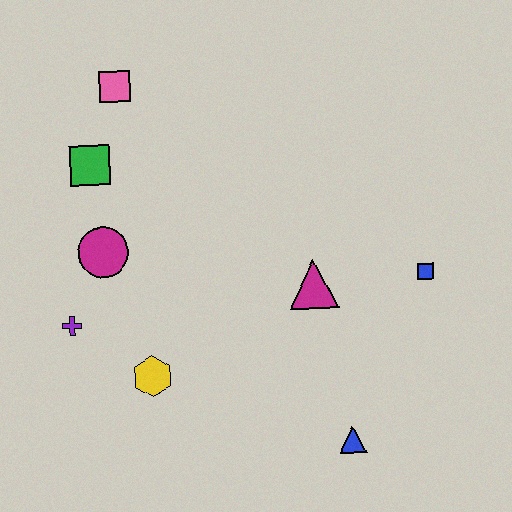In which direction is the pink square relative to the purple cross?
The pink square is above the purple cross.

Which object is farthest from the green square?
The blue triangle is farthest from the green square.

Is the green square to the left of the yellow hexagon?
Yes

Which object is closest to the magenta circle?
The purple cross is closest to the magenta circle.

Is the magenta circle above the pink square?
No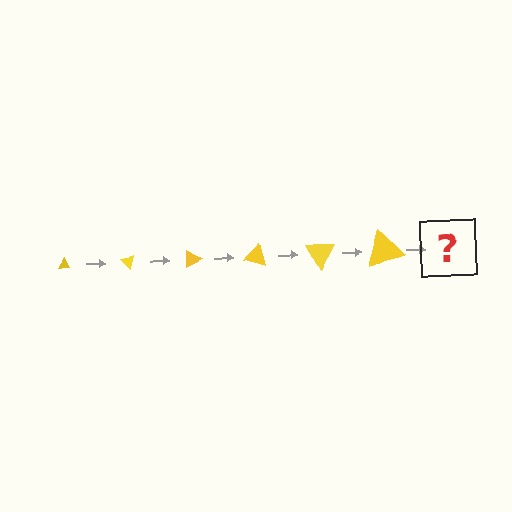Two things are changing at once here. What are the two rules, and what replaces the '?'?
The two rules are that the triangle grows larger each step and it rotates 45 degrees each step. The '?' should be a triangle, larger than the previous one and rotated 270 degrees from the start.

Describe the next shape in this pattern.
It should be a triangle, larger than the previous one and rotated 270 degrees from the start.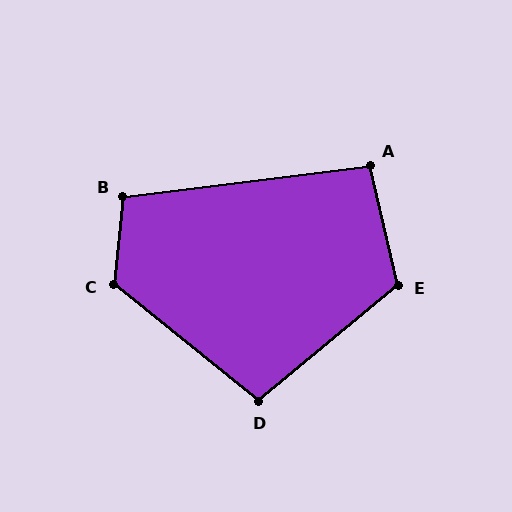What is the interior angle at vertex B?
Approximately 104 degrees (obtuse).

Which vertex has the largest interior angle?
C, at approximately 122 degrees.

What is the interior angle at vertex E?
Approximately 116 degrees (obtuse).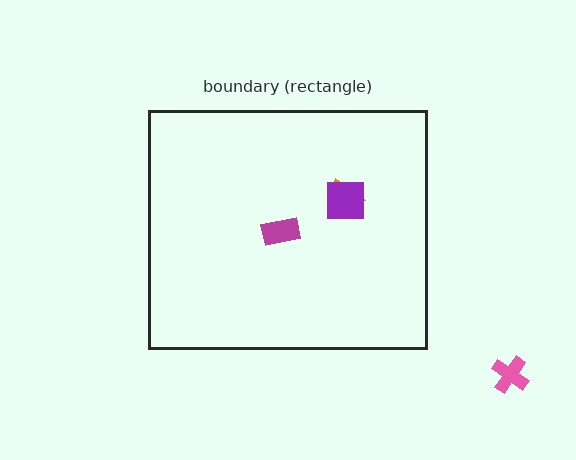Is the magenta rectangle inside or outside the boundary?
Inside.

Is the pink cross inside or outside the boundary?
Outside.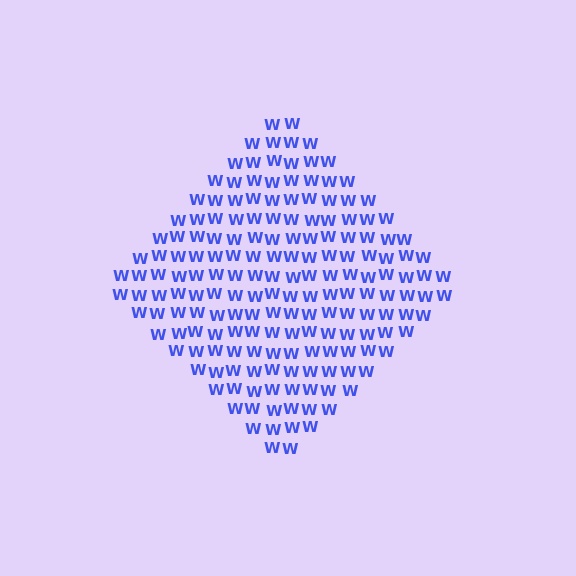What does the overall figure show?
The overall figure shows a diamond.